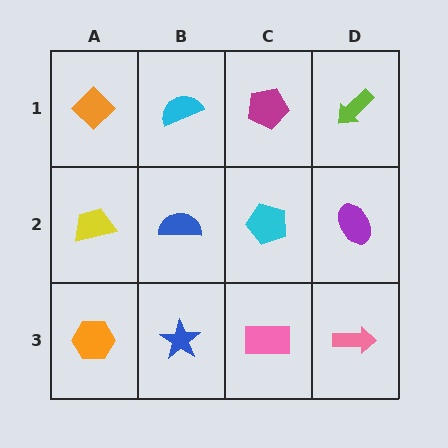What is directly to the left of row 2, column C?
A blue semicircle.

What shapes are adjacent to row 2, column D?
A lime arrow (row 1, column D), a pink arrow (row 3, column D), a cyan pentagon (row 2, column C).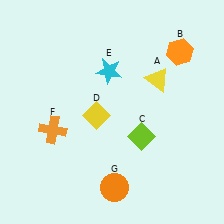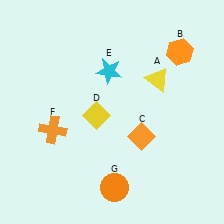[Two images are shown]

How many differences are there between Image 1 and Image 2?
There is 1 difference between the two images.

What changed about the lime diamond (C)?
In Image 1, C is lime. In Image 2, it changed to orange.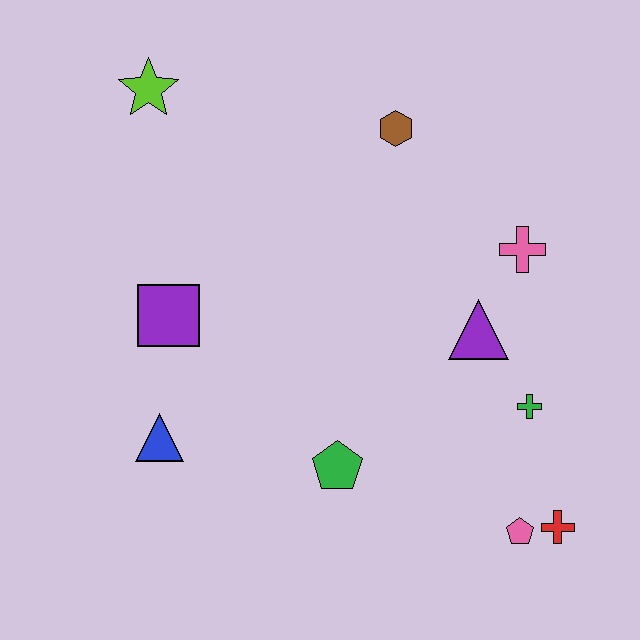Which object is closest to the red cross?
The pink pentagon is closest to the red cross.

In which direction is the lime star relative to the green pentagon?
The lime star is above the green pentagon.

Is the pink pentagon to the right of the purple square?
Yes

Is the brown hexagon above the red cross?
Yes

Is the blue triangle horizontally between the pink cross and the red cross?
No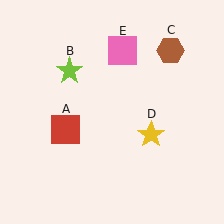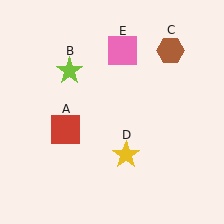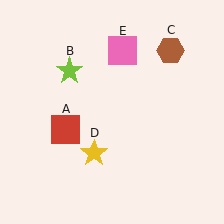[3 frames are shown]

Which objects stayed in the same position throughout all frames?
Red square (object A) and lime star (object B) and brown hexagon (object C) and pink square (object E) remained stationary.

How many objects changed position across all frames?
1 object changed position: yellow star (object D).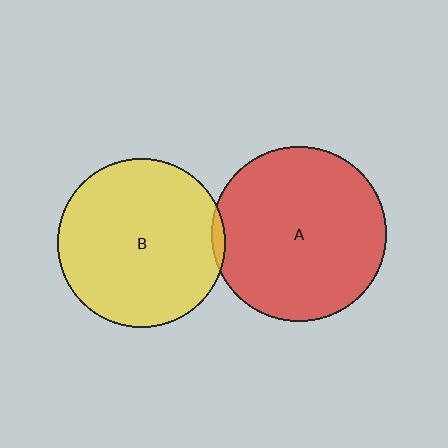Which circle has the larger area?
Circle A (red).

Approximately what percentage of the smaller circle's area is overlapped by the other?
Approximately 5%.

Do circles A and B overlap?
Yes.